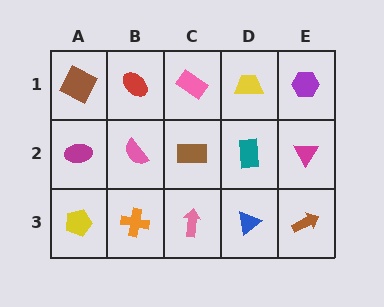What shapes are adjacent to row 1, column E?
A magenta triangle (row 2, column E), a yellow trapezoid (row 1, column D).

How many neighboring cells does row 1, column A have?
2.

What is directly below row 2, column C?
A pink arrow.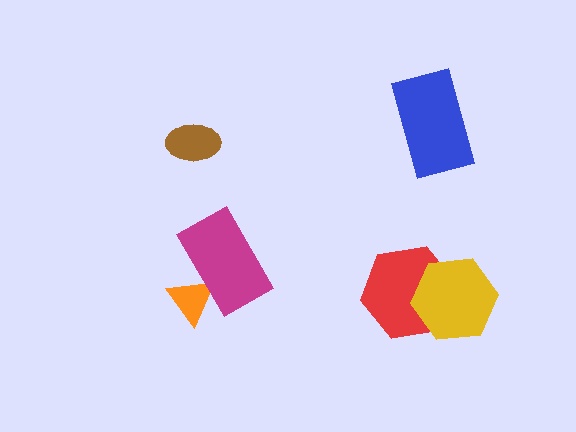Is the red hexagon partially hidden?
Yes, it is partially covered by another shape.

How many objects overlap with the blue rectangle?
0 objects overlap with the blue rectangle.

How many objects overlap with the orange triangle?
1 object overlaps with the orange triangle.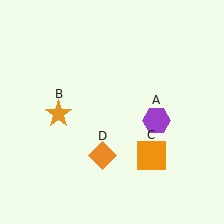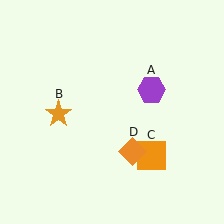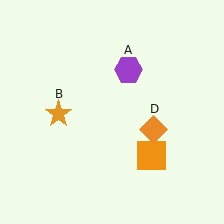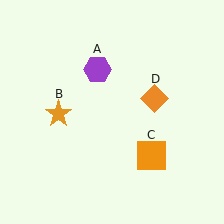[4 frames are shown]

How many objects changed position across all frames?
2 objects changed position: purple hexagon (object A), orange diamond (object D).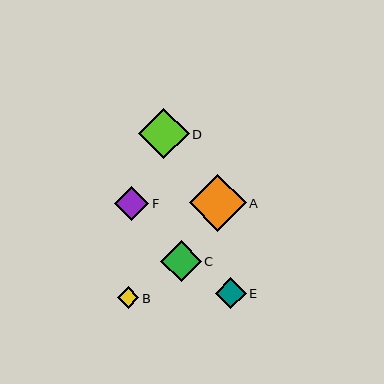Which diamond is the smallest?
Diamond B is the smallest with a size of approximately 22 pixels.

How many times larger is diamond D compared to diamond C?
Diamond D is approximately 1.3 times the size of diamond C.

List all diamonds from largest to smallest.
From largest to smallest: A, D, C, F, E, B.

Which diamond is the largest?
Diamond A is the largest with a size of approximately 57 pixels.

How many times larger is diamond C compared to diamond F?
Diamond C is approximately 1.2 times the size of diamond F.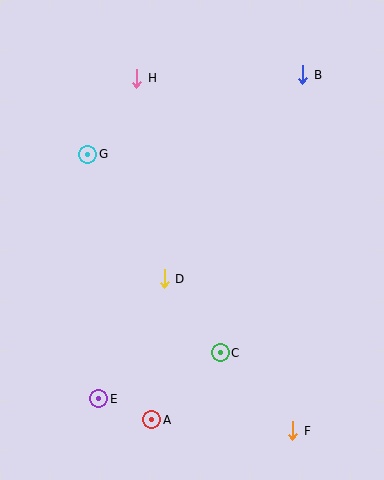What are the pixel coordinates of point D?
Point D is at (164, 279).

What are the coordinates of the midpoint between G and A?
The midpoint between G and A is at (120, 287).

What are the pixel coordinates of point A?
Point A is at (152, 420).